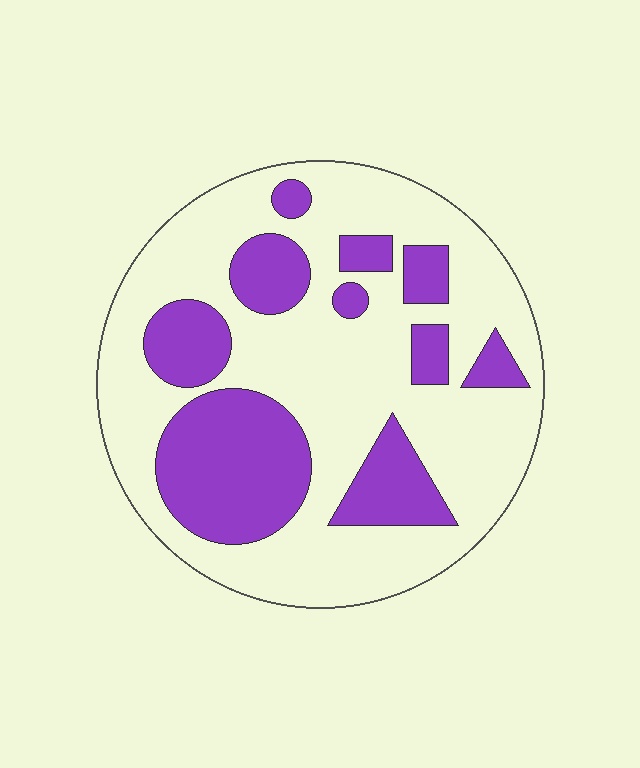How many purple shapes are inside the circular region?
10.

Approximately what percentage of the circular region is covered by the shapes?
Approximately 30%.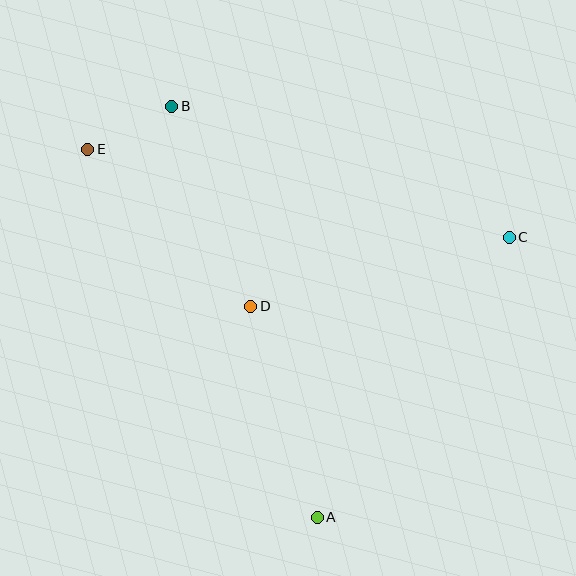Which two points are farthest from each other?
Points A and B are farthest from each other.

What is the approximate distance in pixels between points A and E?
The distance between A and E is approximately 434 pixels.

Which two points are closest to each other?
Points B and E are closest to each other.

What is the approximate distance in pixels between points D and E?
The distance between D and E is approximately 226 pixels.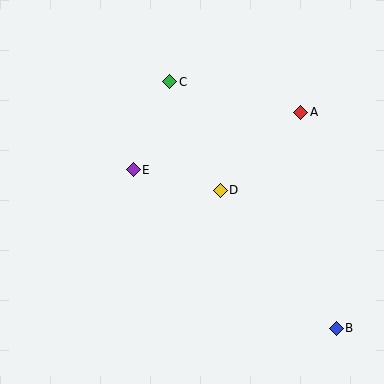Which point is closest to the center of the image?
Point D at (220, 190) is closest to the center.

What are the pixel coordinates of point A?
Point A is at (301, 112).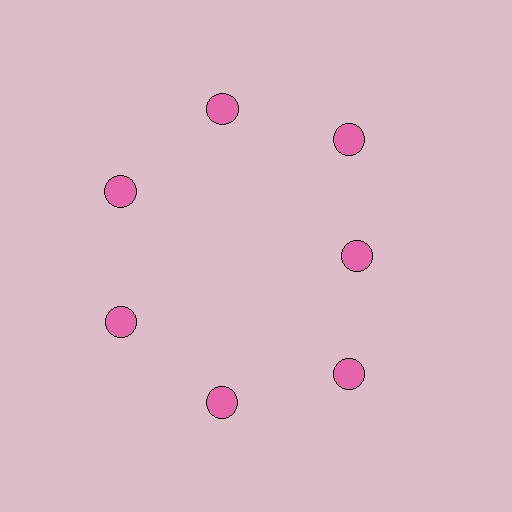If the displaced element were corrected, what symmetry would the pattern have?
It would have 7-fold rotational symmetry — the pattern would map onto itself every 51 degrees.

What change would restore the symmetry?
The symmetry would be restored by moving it outward, back onto the ring so that all 7 circles sit at equal angles and equal distance from the center.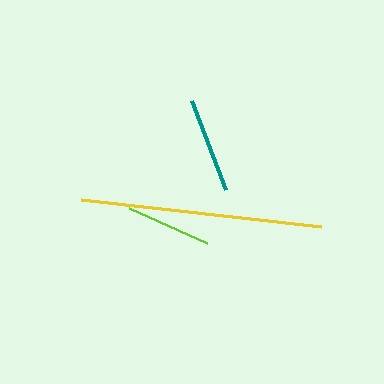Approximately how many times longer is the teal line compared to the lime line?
The teal line is approximately 1.1 times the length of the lime line.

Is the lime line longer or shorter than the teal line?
The teal line is longer than the lime line.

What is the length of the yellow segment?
The yellow segment is approximately 241 pixels long.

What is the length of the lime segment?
The lime segment is approximately 85 pixels long.